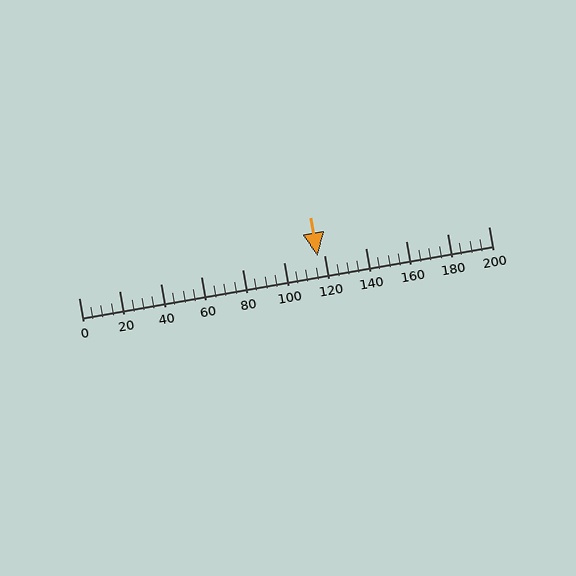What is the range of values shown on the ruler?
The ruler shows values from 0 to 200.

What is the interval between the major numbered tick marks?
The major tick marks are spaced 20 units apart.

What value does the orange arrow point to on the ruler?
The orange arrow points to approximately 116.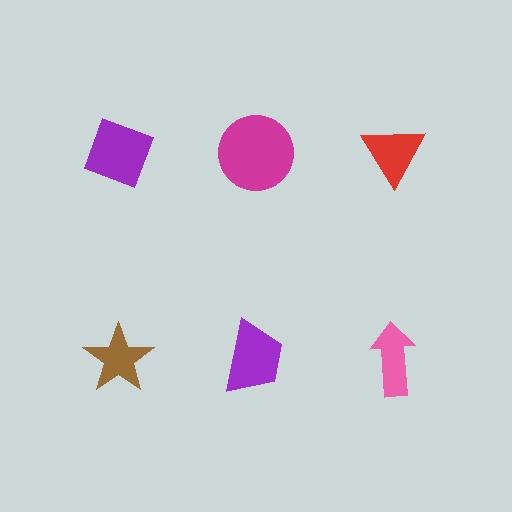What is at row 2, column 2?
A purple trapezoid.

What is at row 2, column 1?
A brown star.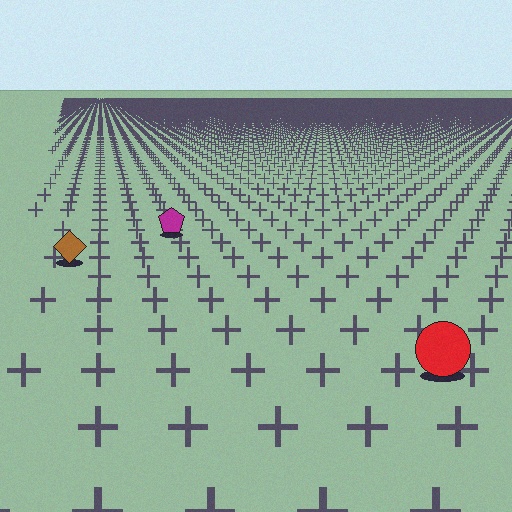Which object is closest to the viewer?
The red circle is closest. The texture marks near it are larger and more spread out.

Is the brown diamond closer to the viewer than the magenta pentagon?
Yes. The brown diamond is closer — you can tell from the texture gradient: the ground texture is coarser near it.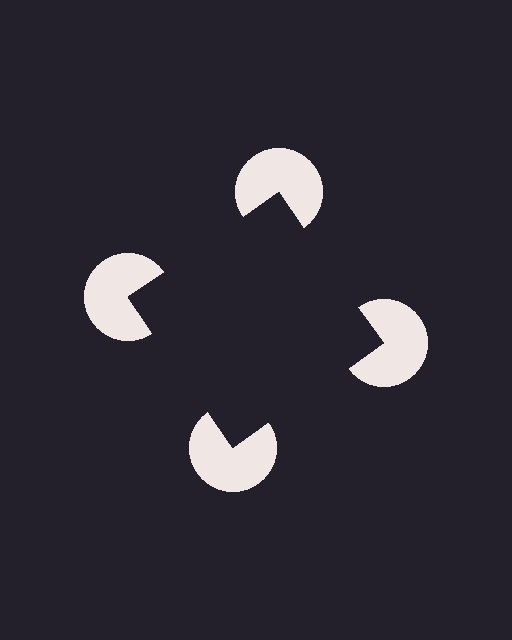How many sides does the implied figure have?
4 sides.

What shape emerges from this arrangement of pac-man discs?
An illusory square — its edges are inferred from the aligned wedge cuts in the pac-man discs, not physically drawn.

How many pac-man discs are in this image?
There are 4 — one at each vertex of the illusory square.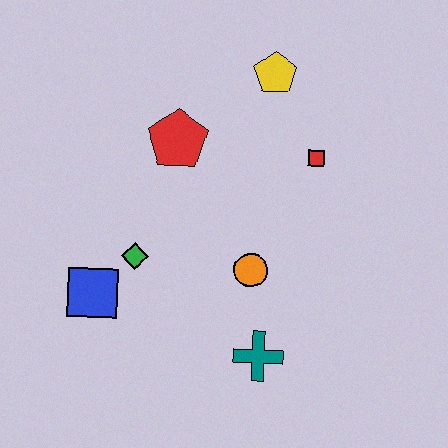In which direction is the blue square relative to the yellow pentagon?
The blue square is below the yellow pentagon.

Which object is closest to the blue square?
The green diamond is closest to the blue square.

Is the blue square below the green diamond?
Yes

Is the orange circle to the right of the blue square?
Yes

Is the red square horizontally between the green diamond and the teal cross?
No